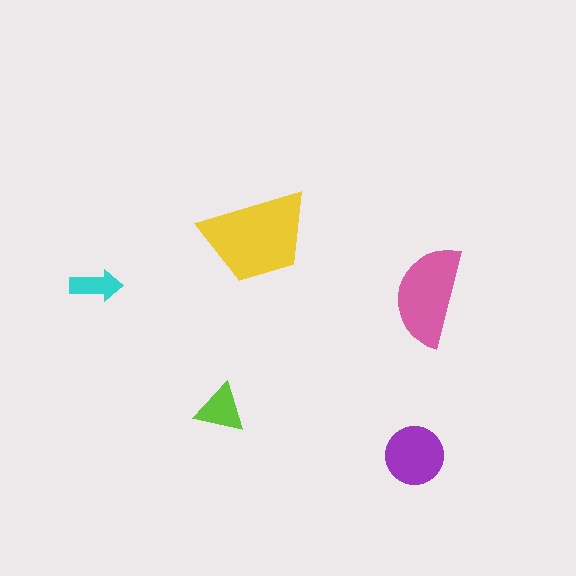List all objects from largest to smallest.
The yellow trapezoid, the pink semicircle, the purple circle, the lime triangle, the cyan arrow.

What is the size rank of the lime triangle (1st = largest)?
4th.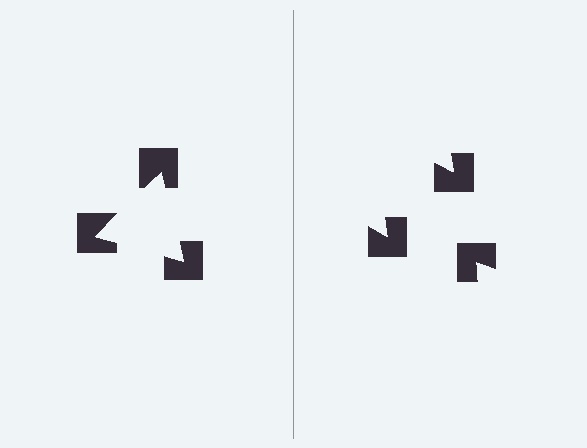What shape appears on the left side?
An illusory triangle.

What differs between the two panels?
The notched squares are positioned identically on both sides; only the wedge orientations differ. On the left they align to a triangle; on the right they are misaligned.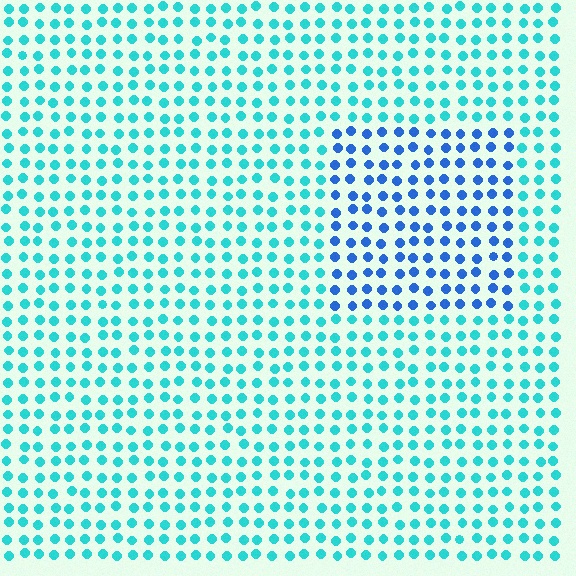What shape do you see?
I see a rectangle.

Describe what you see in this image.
The image is filled with small cyan elements in a uniform arrangement. A rectangle-shaped region is visible where the elements are tinted to a slightly different hue, forming a subtle color boundary.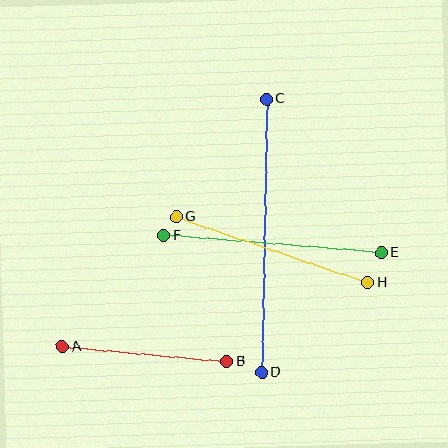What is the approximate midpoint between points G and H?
The midpoint is at approximately (272, 250) pixels.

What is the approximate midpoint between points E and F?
The midpoint is at approximately (273, 244) pixels.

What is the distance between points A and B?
The distance is approximately 165 pixels.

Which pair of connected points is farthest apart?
Points C and D are farthest apart.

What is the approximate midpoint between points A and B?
The midpoint is at approximately (145, 354) pixels.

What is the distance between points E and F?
The distance is approximately 218 pixels.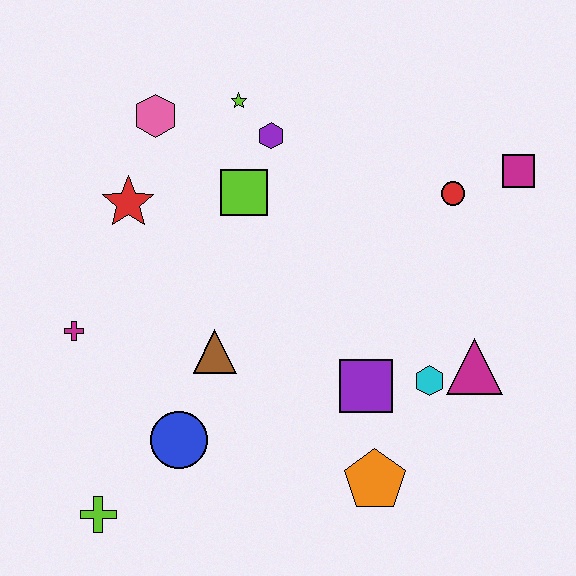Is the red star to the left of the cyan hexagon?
Yes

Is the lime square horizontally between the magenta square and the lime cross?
Yes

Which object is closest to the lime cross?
The blue circle is closest to the lime cross.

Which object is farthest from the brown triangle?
The magenta square is farthest from the brown triangle.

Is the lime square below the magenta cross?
No